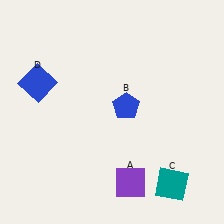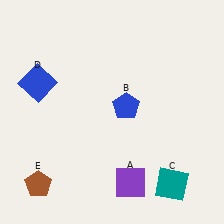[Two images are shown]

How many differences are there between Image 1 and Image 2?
There is 1 difference between the two images.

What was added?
A brown pentagon (E) was added in Image 2.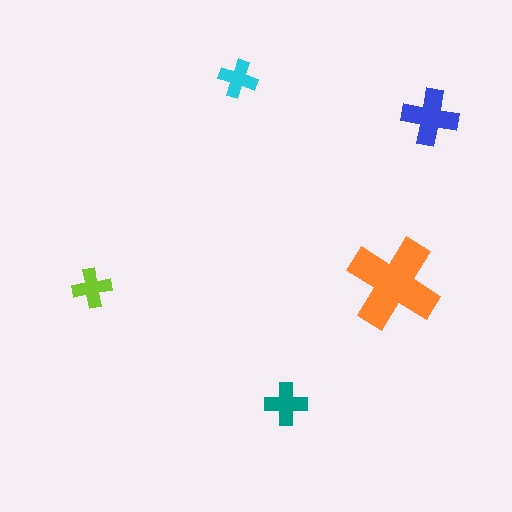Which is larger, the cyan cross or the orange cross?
The orange one.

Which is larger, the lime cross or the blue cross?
The blue one.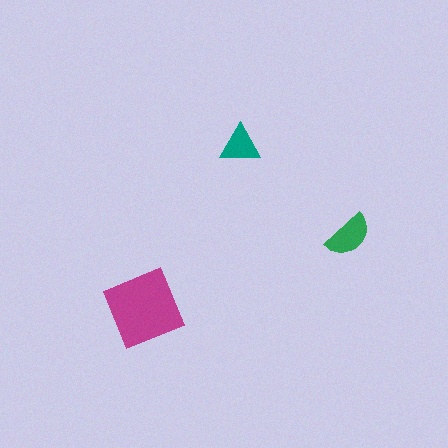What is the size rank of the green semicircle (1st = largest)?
2nd.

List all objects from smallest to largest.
The teal triangle, the green semicircle, the magenta diamond.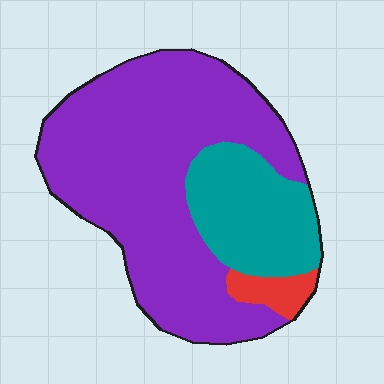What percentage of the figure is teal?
Teal covers roughly 25% of the figure.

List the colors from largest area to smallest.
From largest to smallest: purple, teal, red.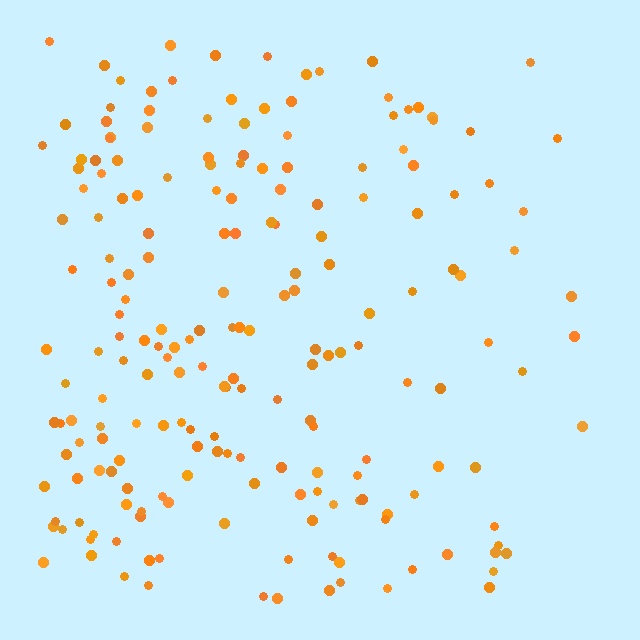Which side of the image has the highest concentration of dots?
The left.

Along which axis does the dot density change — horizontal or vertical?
Horizontal.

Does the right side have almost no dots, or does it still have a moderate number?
Still a moderate number, just noticeably fewer than the left.